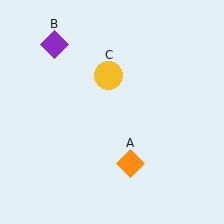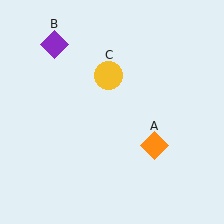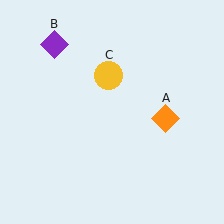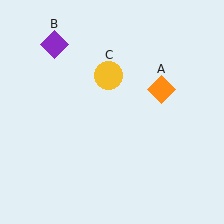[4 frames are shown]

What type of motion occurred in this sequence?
The orange diamond (object A) rotated counterclockwise around the center of the scene.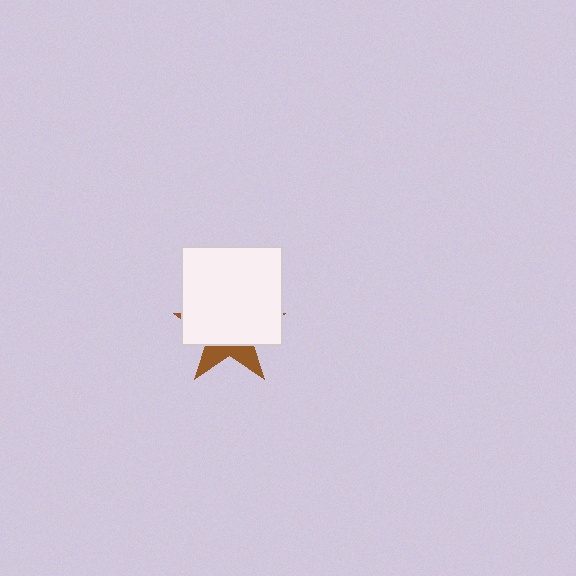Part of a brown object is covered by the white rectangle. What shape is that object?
It is a star.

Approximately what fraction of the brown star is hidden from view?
Roughly 70% of the brown star is hidden behind the white rectangle.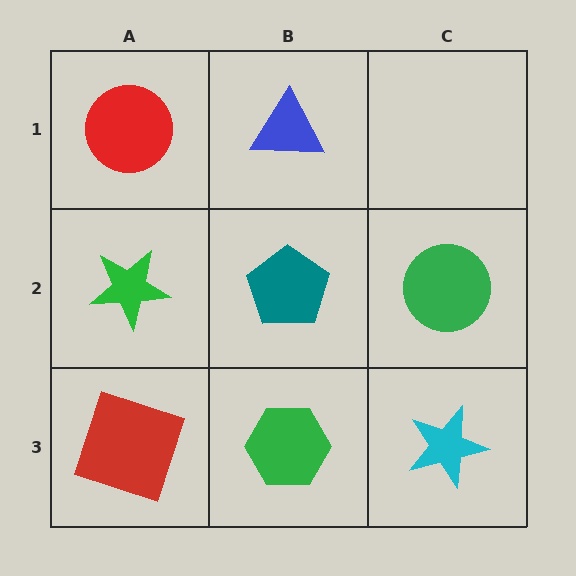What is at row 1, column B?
A blue triangle.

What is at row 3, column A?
A red square.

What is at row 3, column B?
A green hexagon.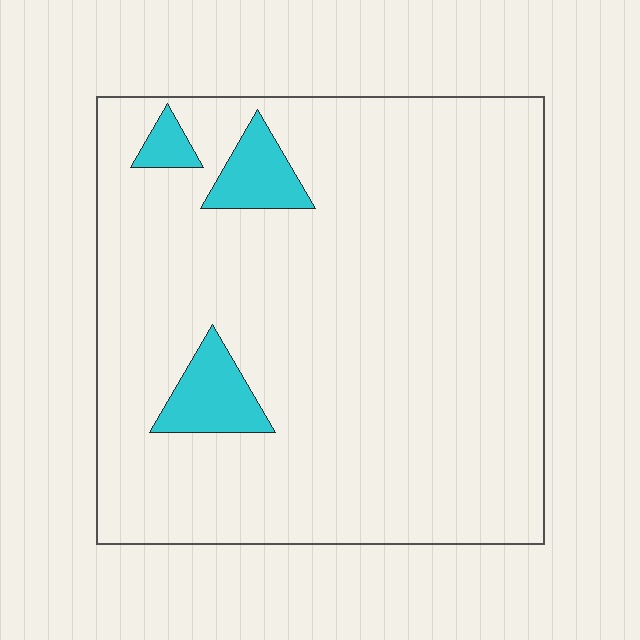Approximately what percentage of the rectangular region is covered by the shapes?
Approximately 10%.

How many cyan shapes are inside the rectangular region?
3.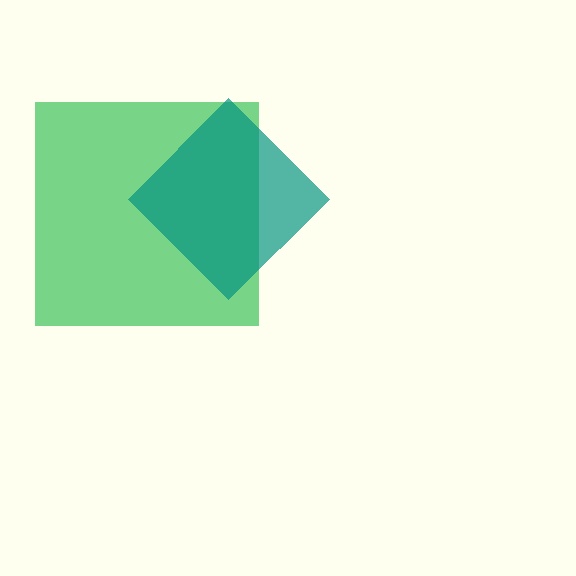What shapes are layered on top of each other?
The layered shapes are: a green square, a teal diamond.